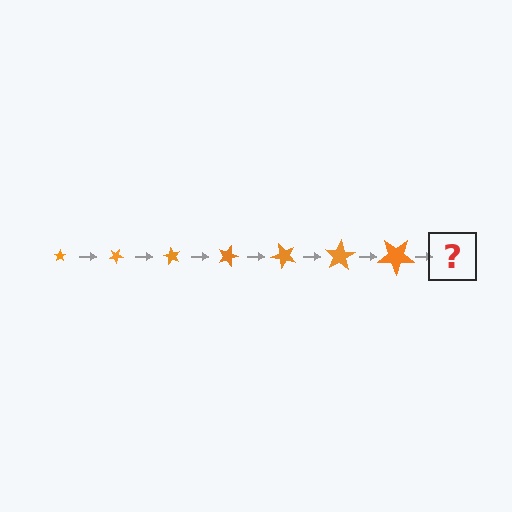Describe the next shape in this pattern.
It should be a star, larger than the previous one and rotated 210 degrees from the start.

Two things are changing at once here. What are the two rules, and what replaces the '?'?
The two rules are that the star grows larger each step and it rotates 30 degrees each step. The '?' should be a star, larger than the previous one and rotated 210 degrees from the start.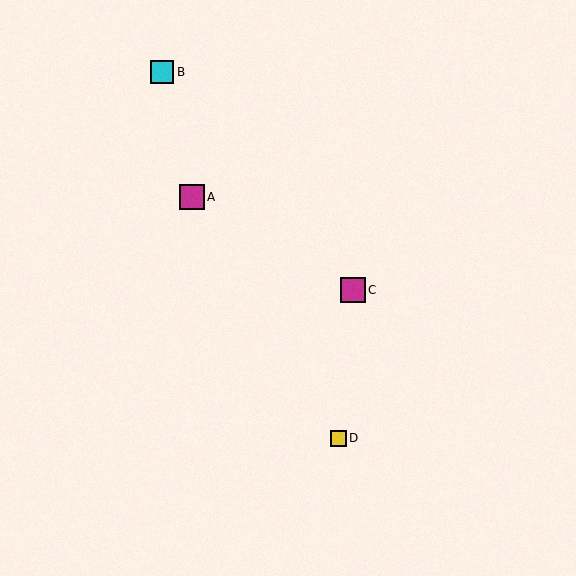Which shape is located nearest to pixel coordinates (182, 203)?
The magenta square (labeled A) at (192, 197) is nearest to that location.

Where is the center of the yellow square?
The center of the yellow square is at (338, 438).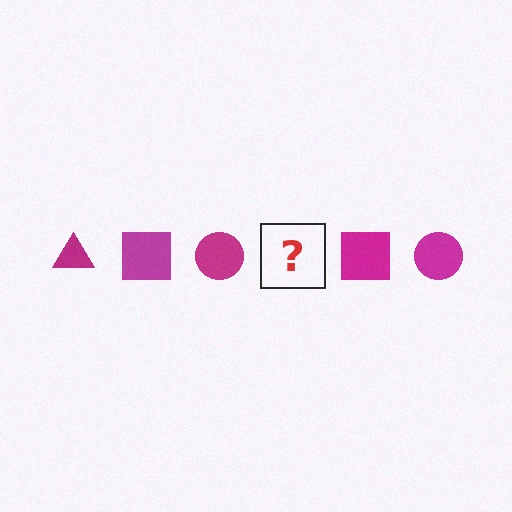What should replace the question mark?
The question mark should be replaced with a magenta triangle.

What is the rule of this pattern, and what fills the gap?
The rule is that the pattern cycles through triangle, square, circle shapes in magenta. The gap should be filled with a magenta triangle.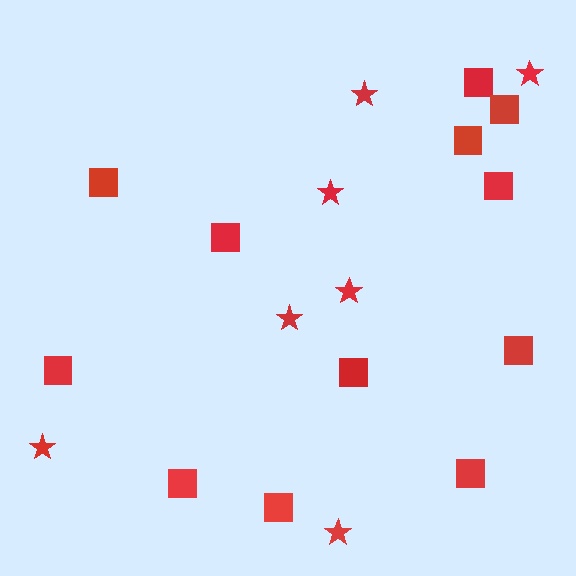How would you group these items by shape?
There are 2 groups: one group of stars (7) and one group of squares (12).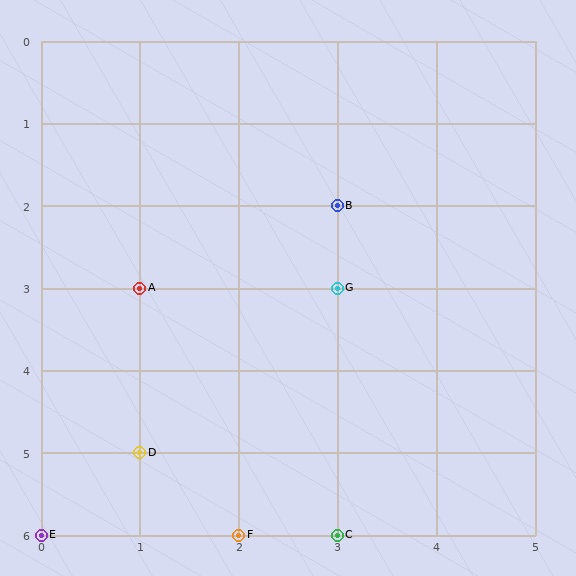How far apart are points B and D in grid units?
Points B and D are 2 columns and 3 rows apart (about 3.6 grid units diagonally).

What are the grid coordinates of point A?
Point A is at grid coordinates (1, 3).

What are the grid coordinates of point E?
Point E is at grid coordinates (0, 6).